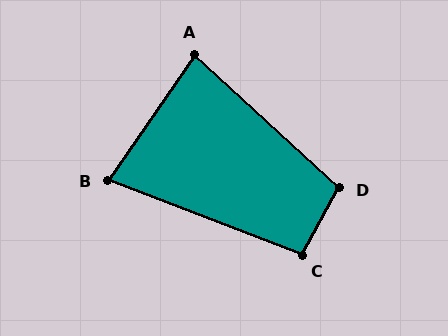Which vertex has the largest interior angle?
D, at approximately 104 degrees.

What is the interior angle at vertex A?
Approximately 82 degrees (acute).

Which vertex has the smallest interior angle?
B, at approximately 76 degrees.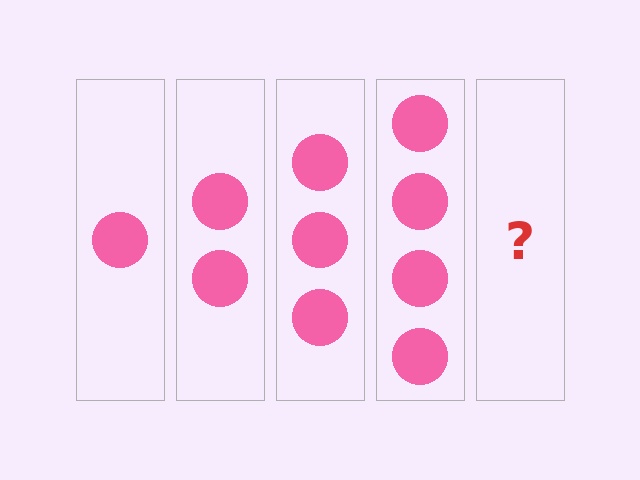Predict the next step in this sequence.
The next step is 5 circles.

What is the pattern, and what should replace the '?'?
The pattern is that each step adds one more circle. The '?' should be 5 circles.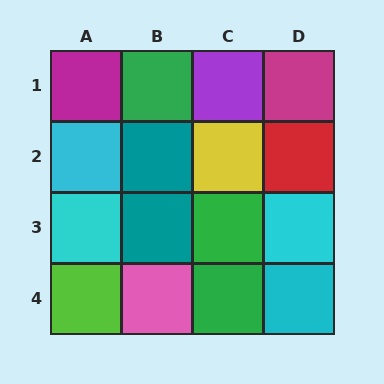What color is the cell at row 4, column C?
Green.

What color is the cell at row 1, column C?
Purple.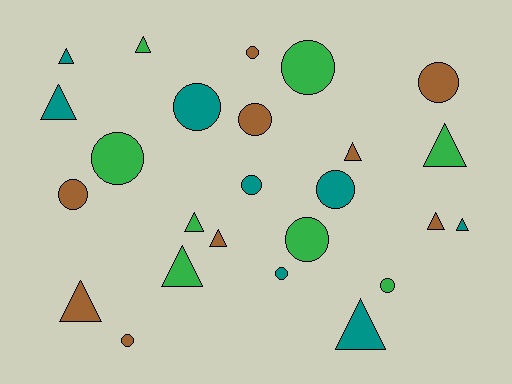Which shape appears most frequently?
Circle, with 13 objects.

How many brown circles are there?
There are 5 brown circles.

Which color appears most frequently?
Brown, with 9 objects.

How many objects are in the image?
There are 25 objects.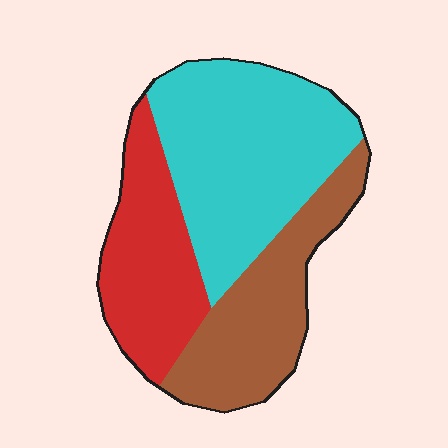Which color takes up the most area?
Cyan, at roughly 45%.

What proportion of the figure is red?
Red takes up between a sixth and a third of the figure.